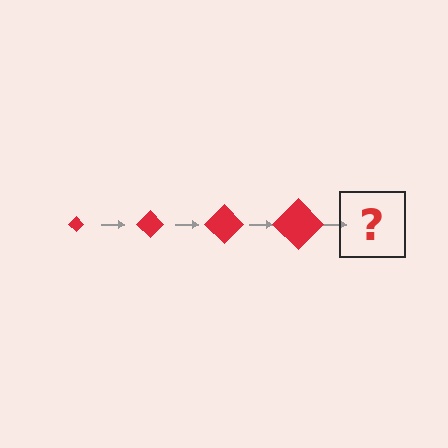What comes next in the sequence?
The next element should be a red diamond, larger than the previous one.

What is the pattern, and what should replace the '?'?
The pattern is that the diamond gets progressively larger each step. The '?' should be a red diamond, larger than the previous one.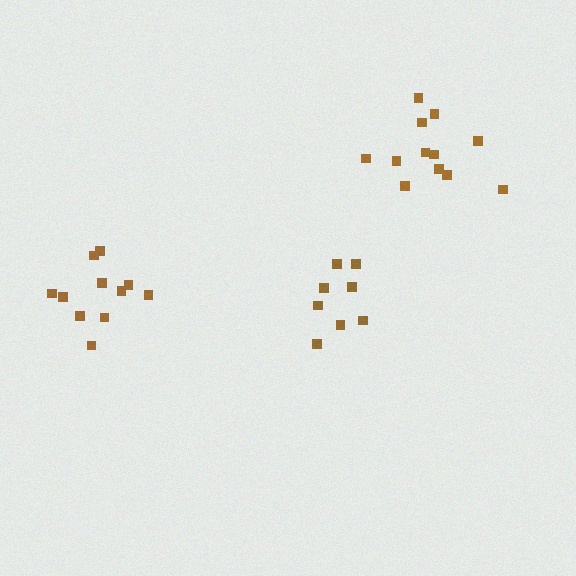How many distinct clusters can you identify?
There are 3 distinct clusters.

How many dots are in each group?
Group 1: 8 dots, Group 2: 11 dots, Group 3: 12 dots (31 total).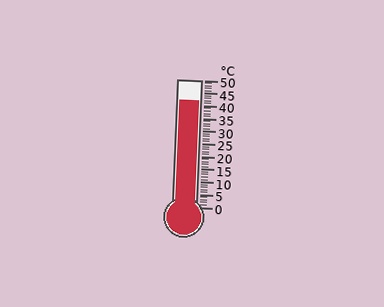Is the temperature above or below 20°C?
The temperature is above 20°C.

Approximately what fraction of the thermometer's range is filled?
The thermometer is filled to approximately 85% of its range.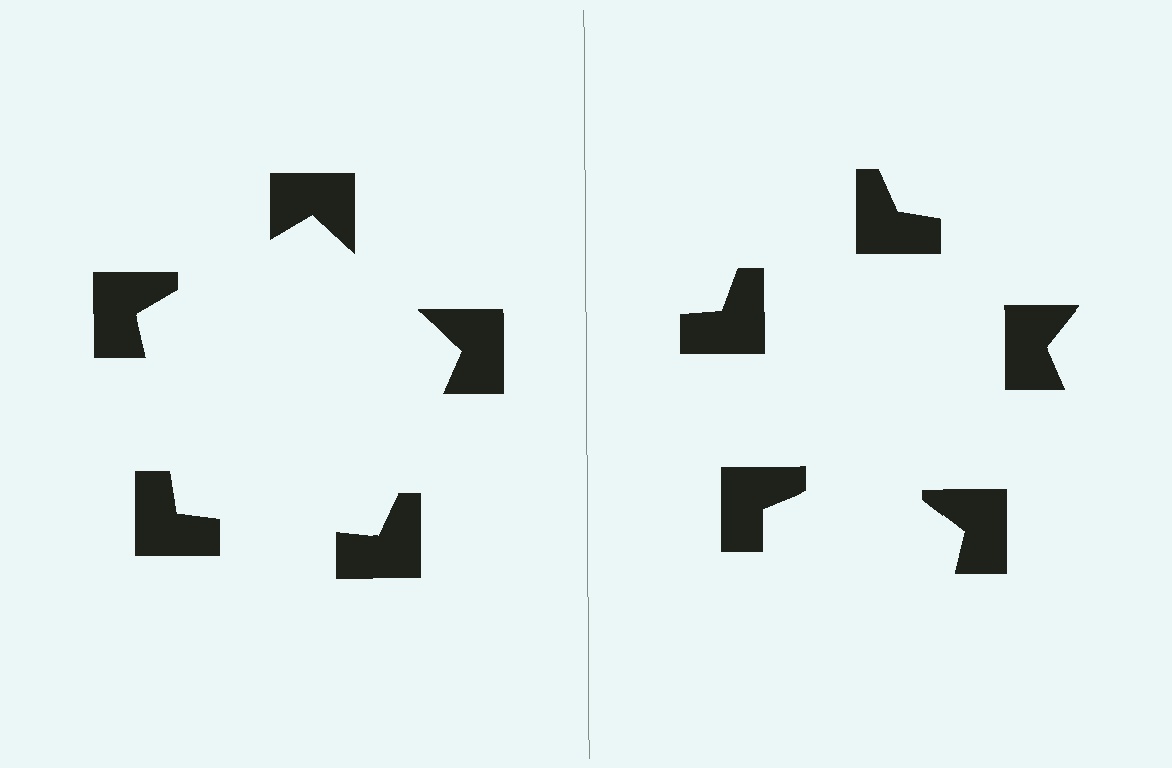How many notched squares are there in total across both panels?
10 — 5 on each side.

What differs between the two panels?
The notched squares are positioned identically on both sides; only the wedge orientations differ. On the left they align to a pentagon; on the right they are misaligned.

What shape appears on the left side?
An illusory pentagon.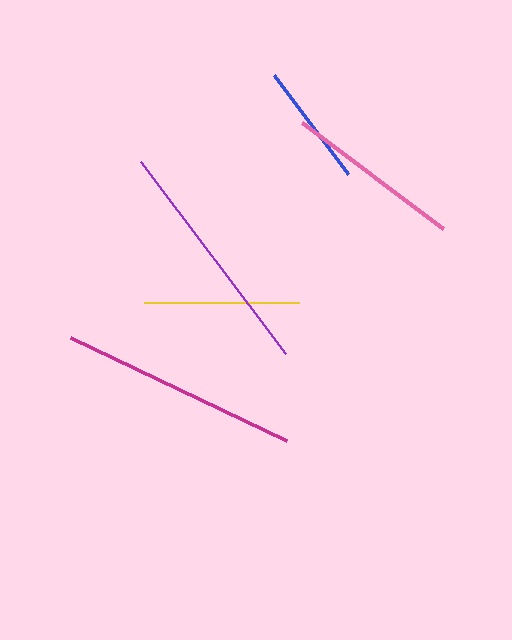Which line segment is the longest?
The purple line is the longest at approximately 241 pixels.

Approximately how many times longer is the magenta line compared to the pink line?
The magenta line is approximately 1.4 times the length of the pink line.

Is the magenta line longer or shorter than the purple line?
The purple line is longer than the magenta line.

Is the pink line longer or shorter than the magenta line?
The magenta line is longer than the pink line.